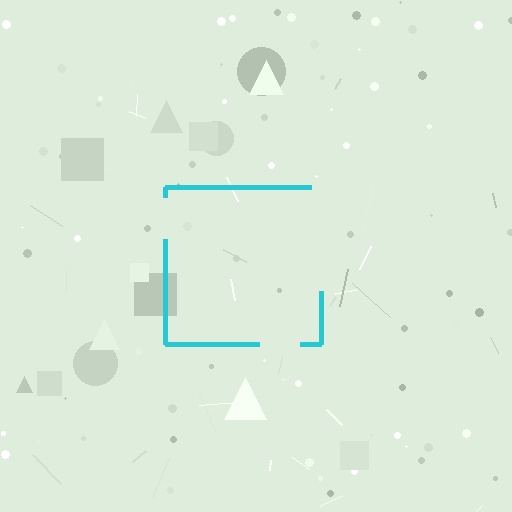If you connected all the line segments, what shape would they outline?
They would outline a square.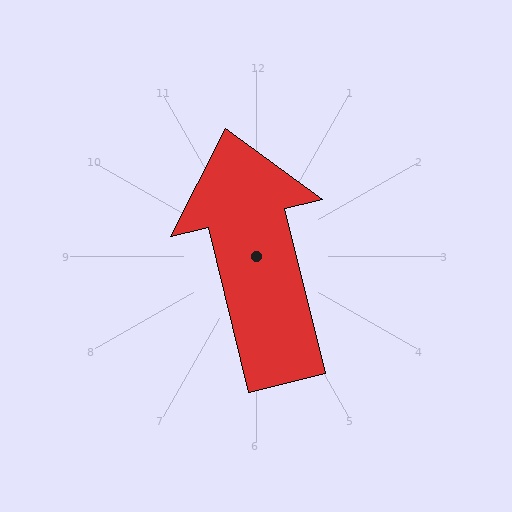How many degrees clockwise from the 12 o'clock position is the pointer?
Approximately 346 degrees.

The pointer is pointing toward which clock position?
Roughly 12 o'clock.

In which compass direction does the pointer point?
North.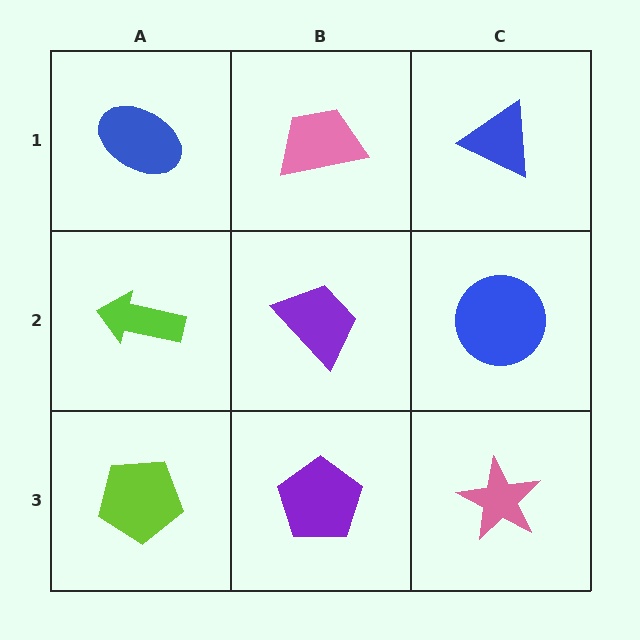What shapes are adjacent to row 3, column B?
A purple trapezoid (row 2, column B), a lime pentagon (row 3, column A), a pink star (row 3, column C).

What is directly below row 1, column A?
A lime arrow.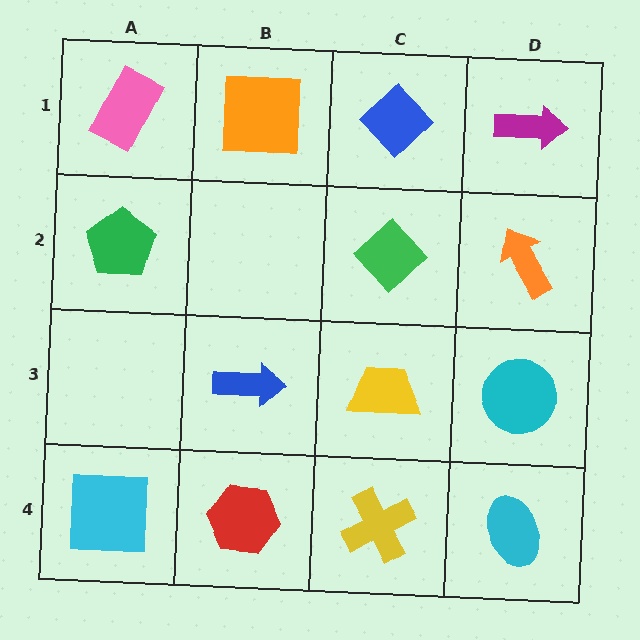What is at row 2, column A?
A green pentagon.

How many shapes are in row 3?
3 shapes.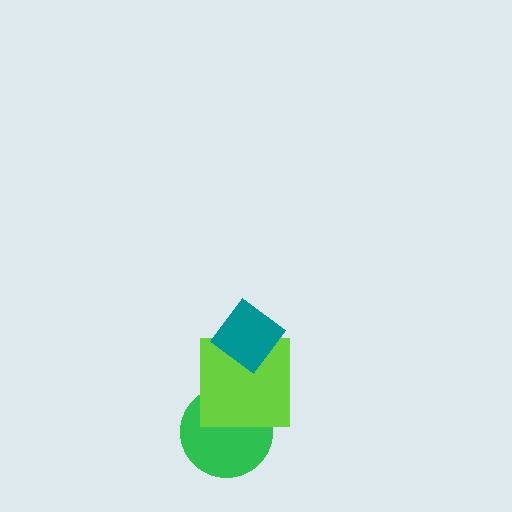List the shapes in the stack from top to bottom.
From top to bottom: the teal diamond, the lime square, the green circle.